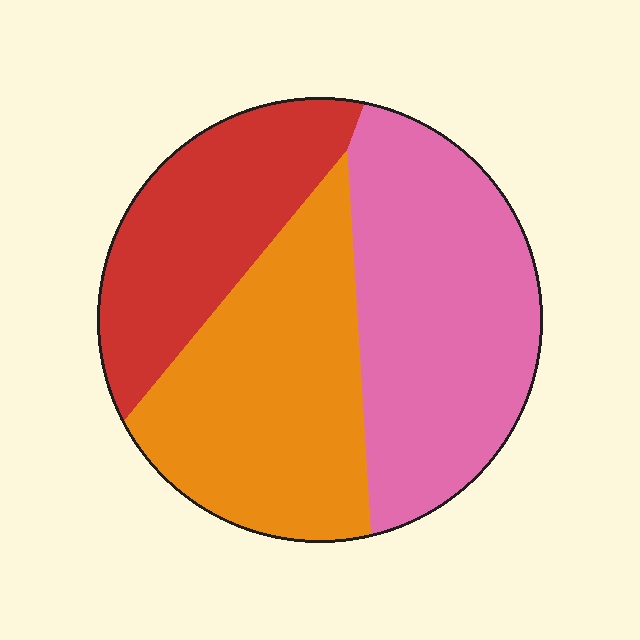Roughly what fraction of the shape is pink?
Pink covers 39% of the shape.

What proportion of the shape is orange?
Orange covers about 35% of the shape.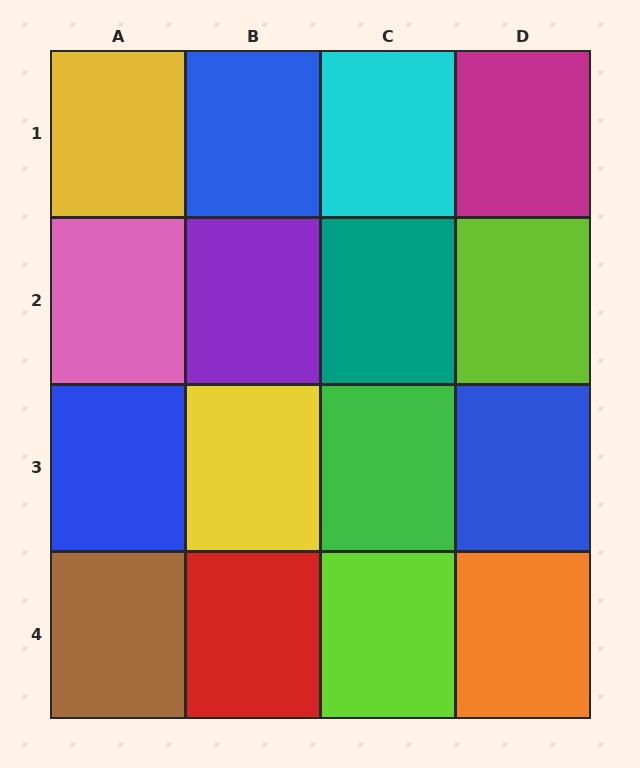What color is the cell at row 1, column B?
Blue.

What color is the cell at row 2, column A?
Pink.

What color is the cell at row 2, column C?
Teal.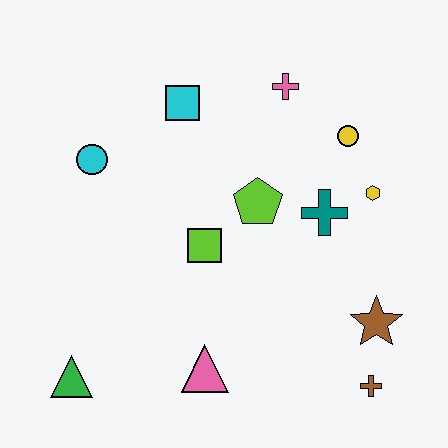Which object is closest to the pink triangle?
The lime square is closest to the pink triangle.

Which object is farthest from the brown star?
The cyan circle is farthest from the brown star.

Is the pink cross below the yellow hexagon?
No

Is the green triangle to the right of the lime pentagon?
No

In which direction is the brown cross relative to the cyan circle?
The brown cross is to the right of the cyan circle.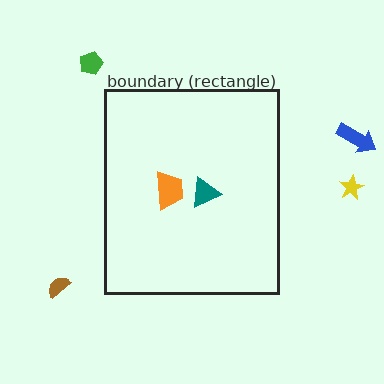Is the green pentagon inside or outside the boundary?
Outside.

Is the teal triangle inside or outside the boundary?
Inside.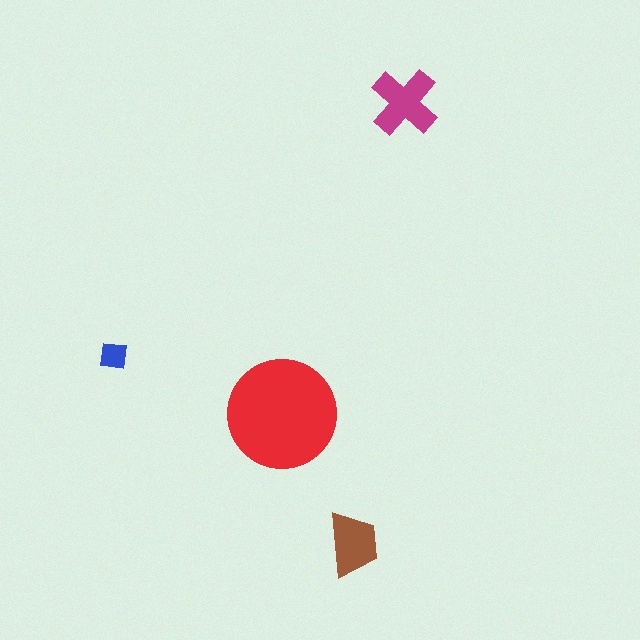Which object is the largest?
The red circle.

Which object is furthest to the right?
The magenta cross is rightmost.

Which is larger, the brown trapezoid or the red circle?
The red circle.